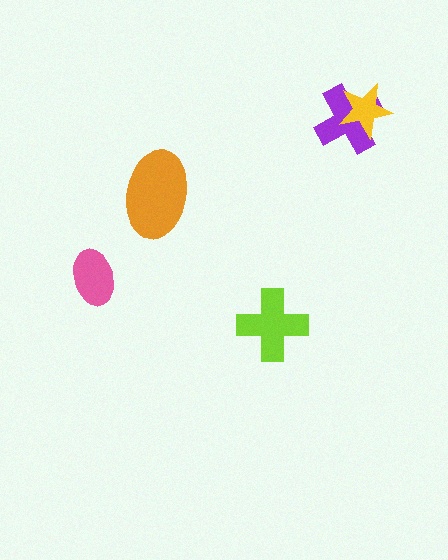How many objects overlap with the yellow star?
1 object overlaps with the yellow star.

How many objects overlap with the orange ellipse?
0 objects overlap with the orange ellipse.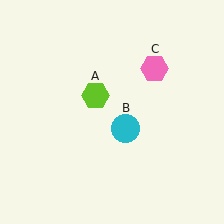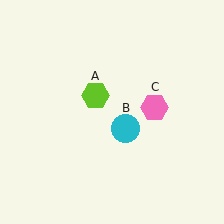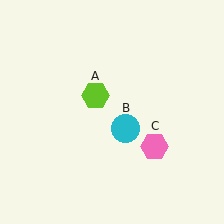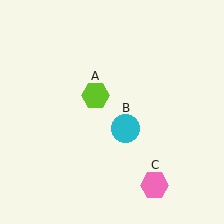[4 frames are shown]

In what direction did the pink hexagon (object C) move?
The pink hexagon (object C) moved down.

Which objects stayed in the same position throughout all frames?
Lime hexagon (object A) and cyan circle (object B) remained stationary.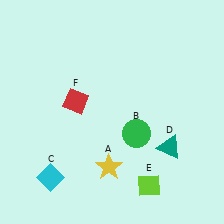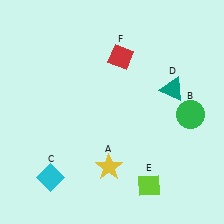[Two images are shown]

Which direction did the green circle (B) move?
The green circle (B) moved right.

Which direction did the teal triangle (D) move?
The teal triangle (D) moved up.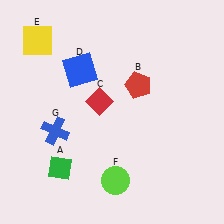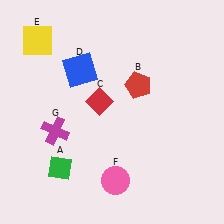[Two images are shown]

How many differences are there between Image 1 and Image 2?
There are 2 differences between the two images.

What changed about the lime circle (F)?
In Image 1, F is lime. In Image 2, it changed to pink.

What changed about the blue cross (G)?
In Image 1, G is blue. In Image 2, it changed to magenta.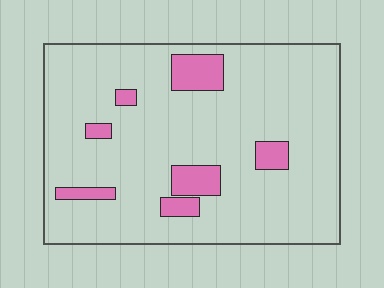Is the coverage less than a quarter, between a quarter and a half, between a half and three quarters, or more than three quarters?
Less than a quarter.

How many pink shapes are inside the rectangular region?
7.